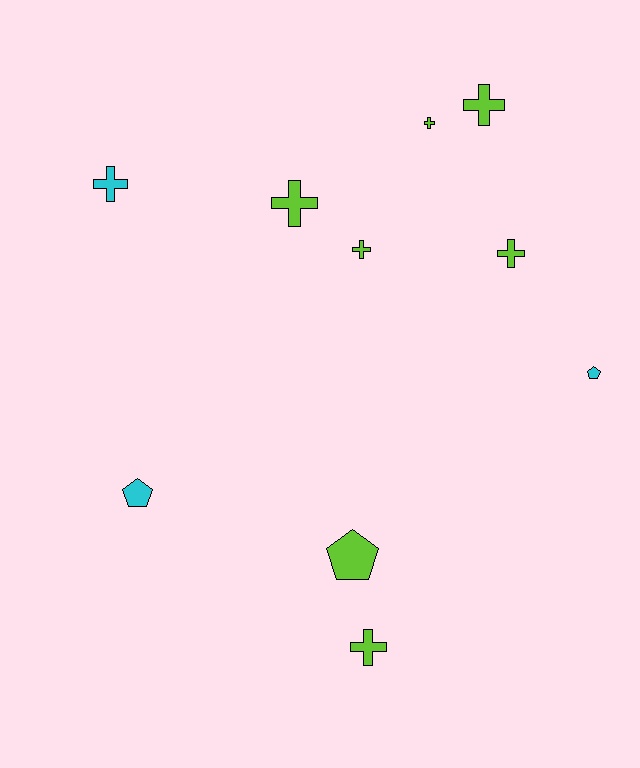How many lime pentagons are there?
There is 1 lime pentagon.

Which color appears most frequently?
Lime, with 7 objects.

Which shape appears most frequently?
Cross, with 7 objects.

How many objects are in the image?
There are 10 objects.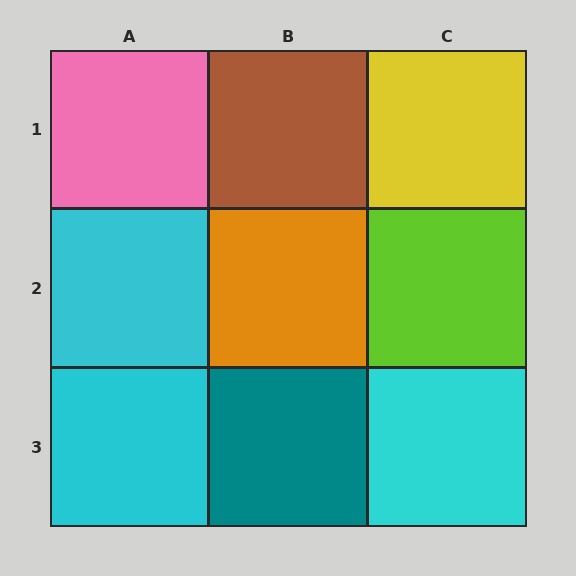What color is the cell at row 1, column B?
Brown.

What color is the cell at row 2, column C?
Lime.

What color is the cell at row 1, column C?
Yellow.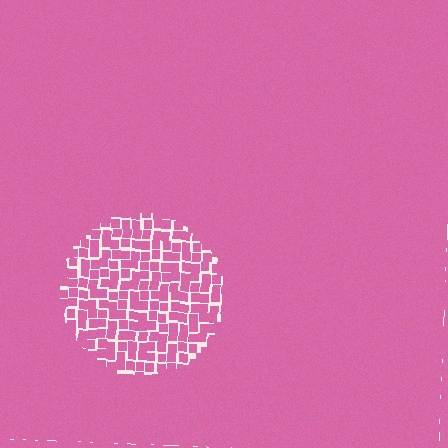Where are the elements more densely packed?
The elements are more densely packed outside the circle boundary.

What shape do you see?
I see a circle.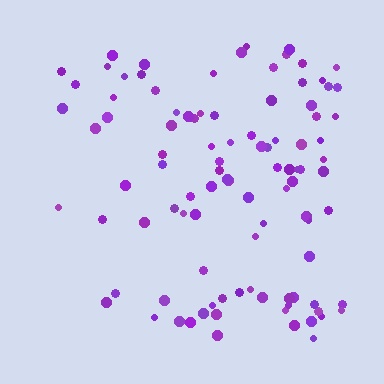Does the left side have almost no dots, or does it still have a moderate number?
Still a moderate number, just noticeably fewer than the right.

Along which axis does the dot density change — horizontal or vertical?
Horizontal.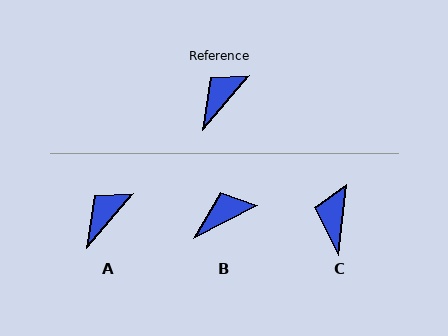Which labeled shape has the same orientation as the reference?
A.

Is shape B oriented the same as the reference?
No, it is off by about 22 degrees.